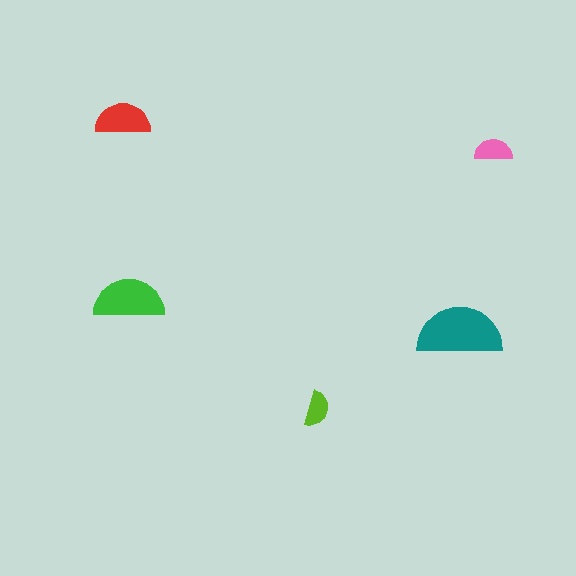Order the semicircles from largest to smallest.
the teal one, the green one, the red one, the pink one, the lime one.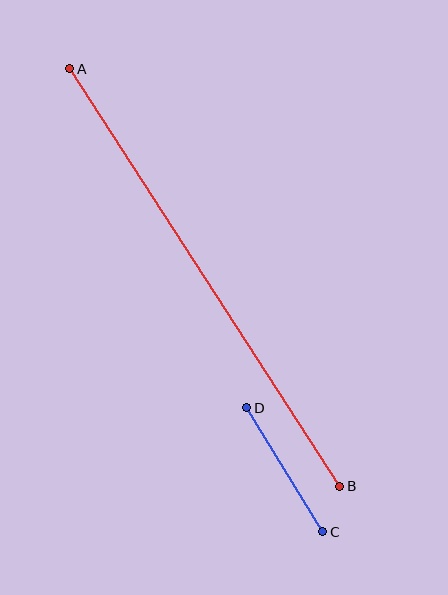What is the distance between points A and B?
The distance is approximately 497 pixels.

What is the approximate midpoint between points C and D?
The midpoint is at approximately (285, 470) pixels.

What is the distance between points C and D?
The distance is approximately 146 pixels.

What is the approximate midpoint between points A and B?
The midpoint is at approximately (205, 277) pixels.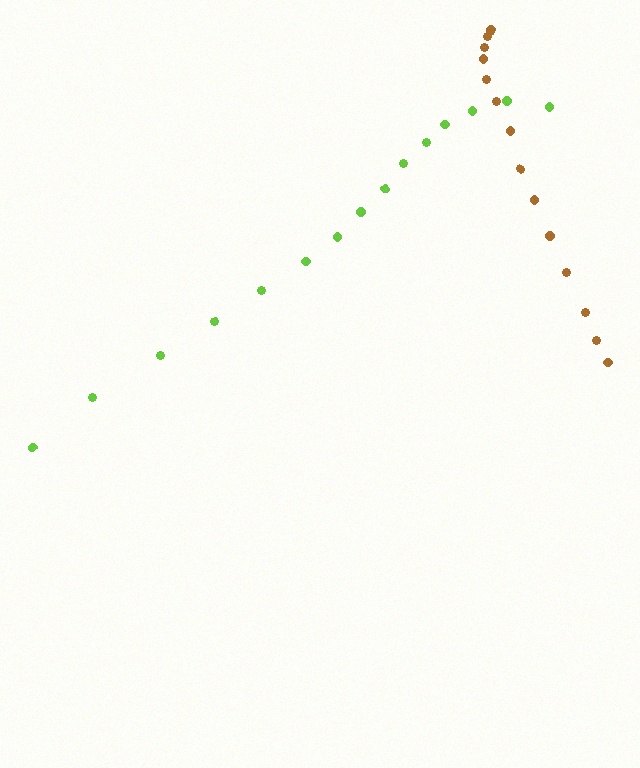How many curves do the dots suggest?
There are 2 distinct paths.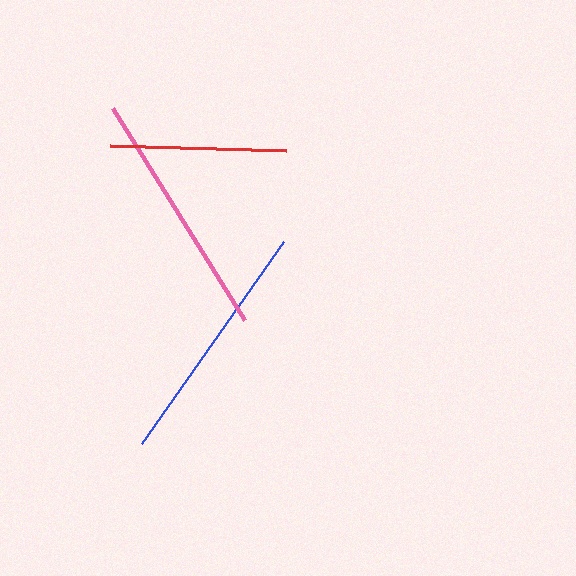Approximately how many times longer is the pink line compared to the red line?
The pink line is approximately 1.4 times the length of the red line.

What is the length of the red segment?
The red segment is approximately 176 pixels long.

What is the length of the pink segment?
The pink segment is approximately 250 pixels long.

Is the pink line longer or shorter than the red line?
The pink line is longer than the red line.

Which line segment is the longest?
The pink line is the longest at approximately 250 pixels.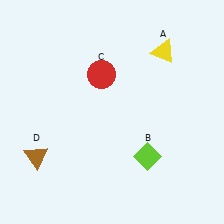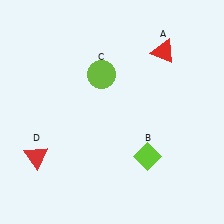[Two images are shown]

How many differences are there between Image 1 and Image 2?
There are 3 differences between the two images.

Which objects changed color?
A changed from yellow to red. C changed from red to lime. D changed from brown to red.